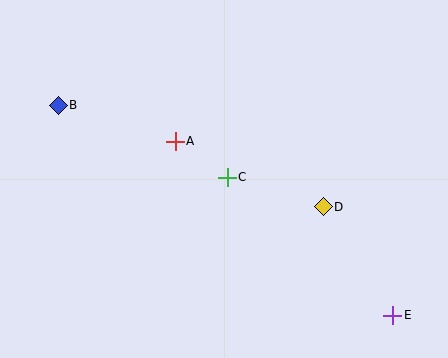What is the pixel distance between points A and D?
The distance between A and D is 162 pixels.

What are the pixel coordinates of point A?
Point A is at (175, 141).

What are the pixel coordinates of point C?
Point C is at (227, 177).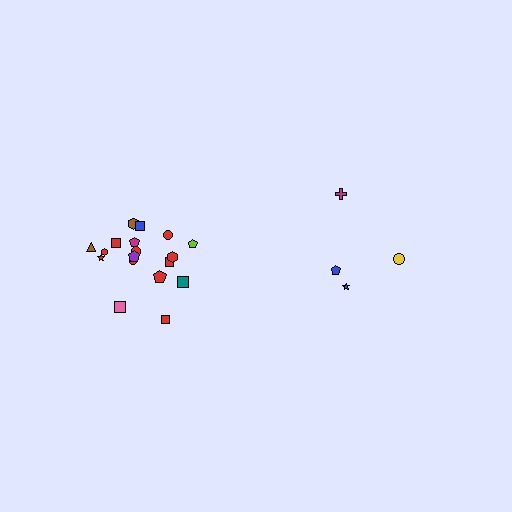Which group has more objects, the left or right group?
The left group.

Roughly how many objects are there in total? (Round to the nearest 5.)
Roughly 20 objects in total.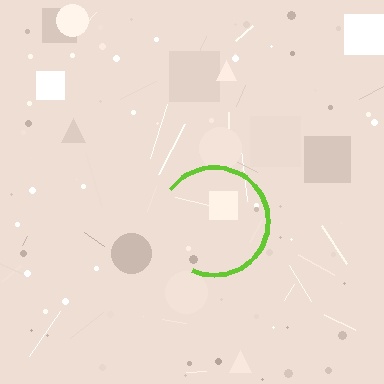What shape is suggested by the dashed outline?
The dashed outline suggests a circle.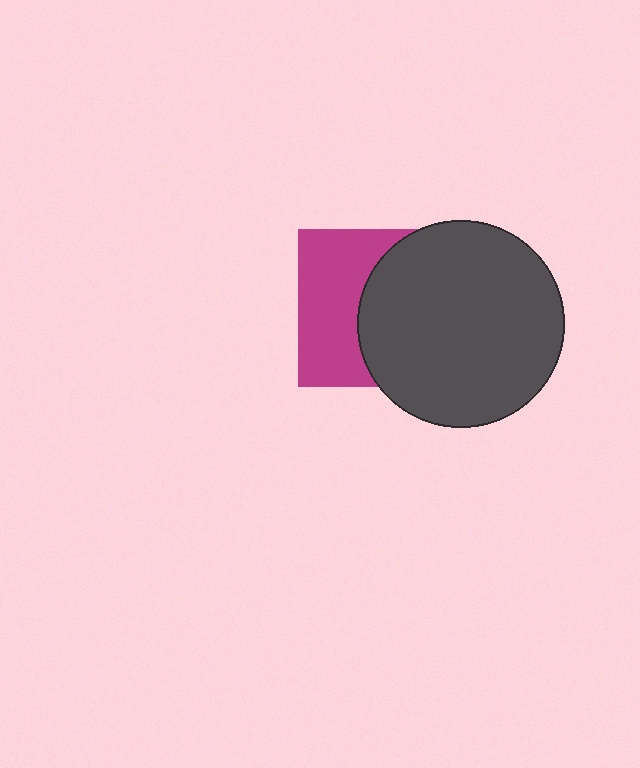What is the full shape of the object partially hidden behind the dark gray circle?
The partially hidden object is a magenta square.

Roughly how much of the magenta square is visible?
About half of it is visible (roughly 46%).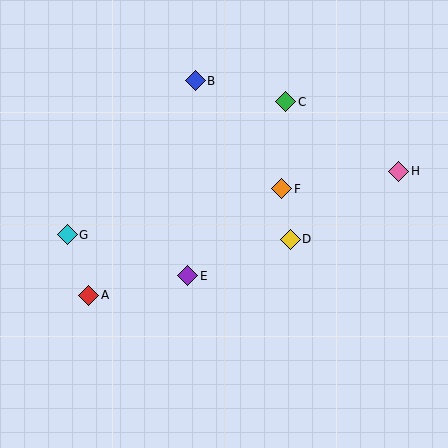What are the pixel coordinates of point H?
Point H is at (399, 171).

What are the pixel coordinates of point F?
Point F is at (282, 189).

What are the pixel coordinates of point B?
Point B is at (195, 81).